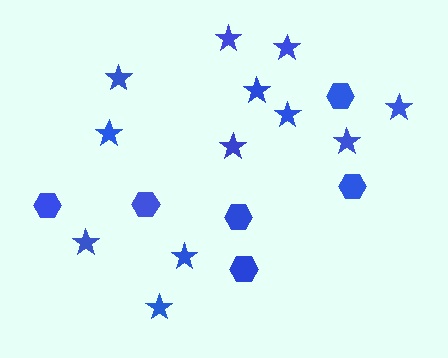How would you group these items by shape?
There are 2 groups: one group of stars (12) and one group of hexagons (6).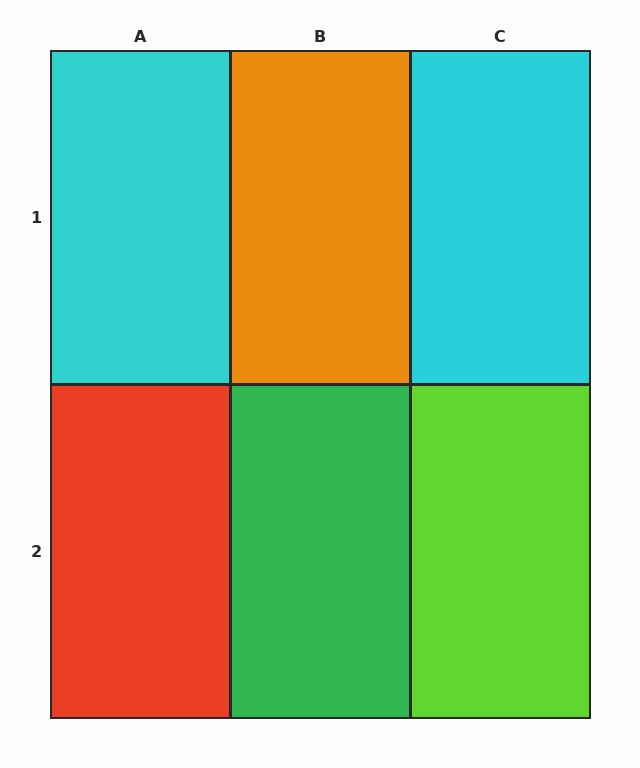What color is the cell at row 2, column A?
Red.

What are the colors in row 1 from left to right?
Cyan, orange, cyan.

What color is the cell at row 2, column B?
Green.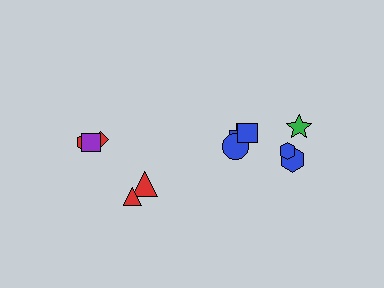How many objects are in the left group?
There are 5 objects.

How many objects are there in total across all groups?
There are 12 objects.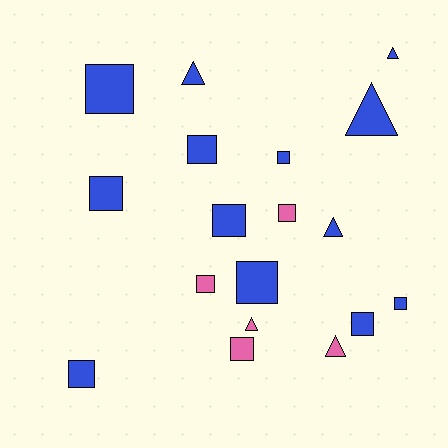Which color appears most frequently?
Blue, with 13 objects.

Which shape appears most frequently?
Square, with 12 objects.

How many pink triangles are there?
There are 2 pink triangles.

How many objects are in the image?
There are 18 objects.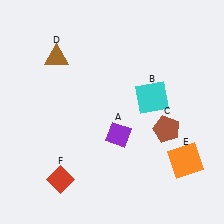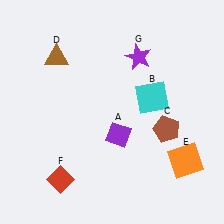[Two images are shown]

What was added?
A purple star (G) was added in Image 2.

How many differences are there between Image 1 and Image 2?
There is 1 difference between the two images.